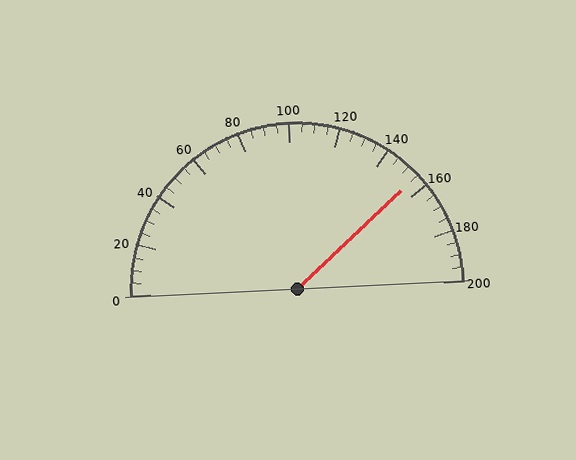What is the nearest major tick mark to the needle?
The nearest major tick mark is 160.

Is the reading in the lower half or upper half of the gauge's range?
The reading is in the upper half of the range (0 to 200).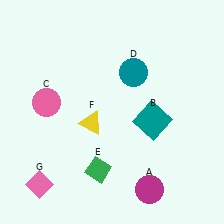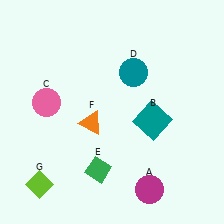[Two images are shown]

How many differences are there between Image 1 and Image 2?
There are 2 differences between the two images.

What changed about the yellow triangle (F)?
In Image 1, F is yellow. In Image 2, it changed to orange.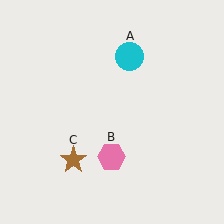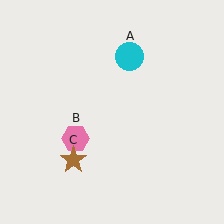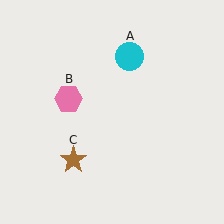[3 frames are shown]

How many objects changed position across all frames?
1 object changed position: pink hexagon (object B).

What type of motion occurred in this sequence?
The pink hexagon (object B) rotated clockwise around the center of the scene.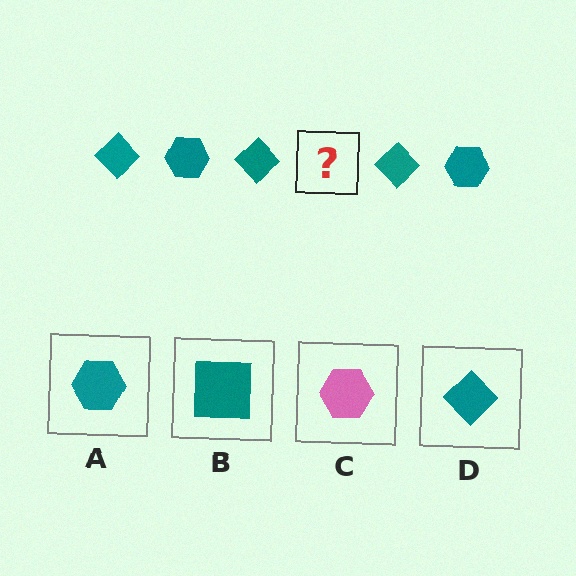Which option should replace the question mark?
Option A.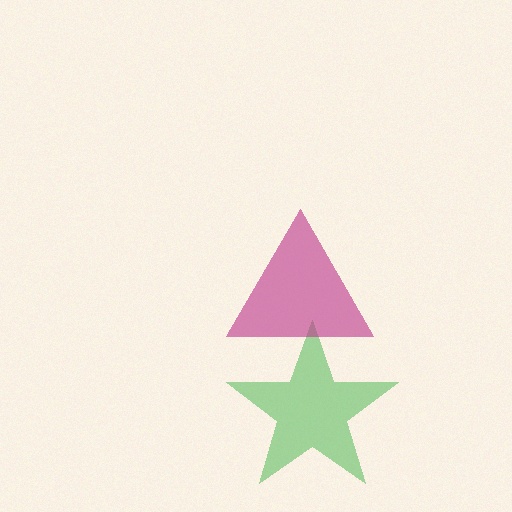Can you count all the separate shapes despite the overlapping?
Yes, there are 2 separate shapes.